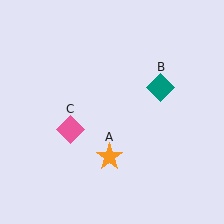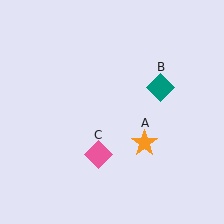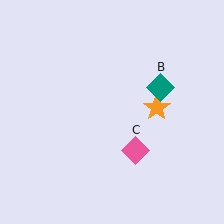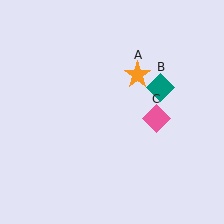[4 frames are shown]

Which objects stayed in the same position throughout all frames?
Teal diamond (object B) remained stationary.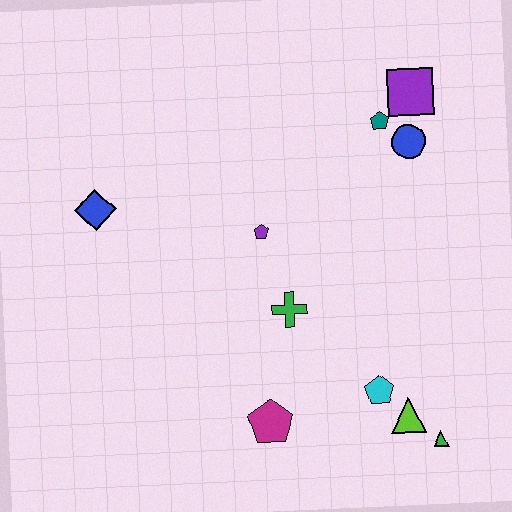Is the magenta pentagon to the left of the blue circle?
Yes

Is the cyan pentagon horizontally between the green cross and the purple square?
Yes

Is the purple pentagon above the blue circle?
No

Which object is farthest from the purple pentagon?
The green triangle is farthest from the purple pentagon.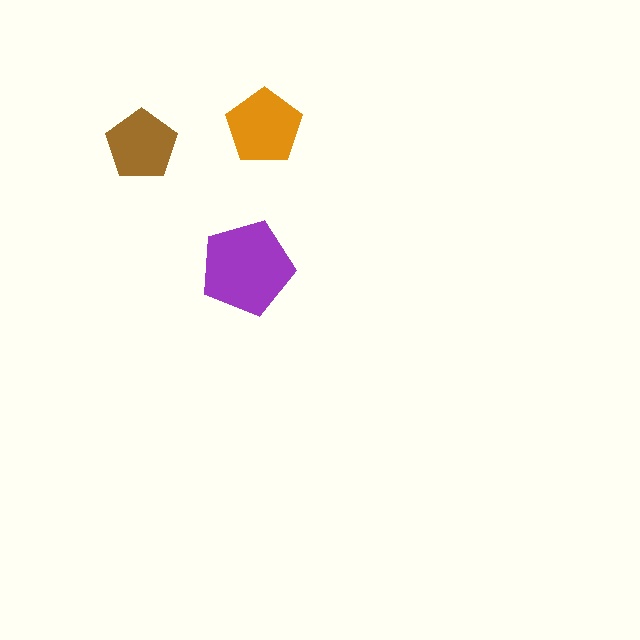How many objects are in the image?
There are 3 objects in the image.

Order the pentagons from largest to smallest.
the purple one, the orange one, the brown one.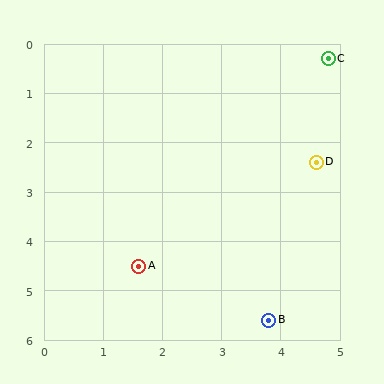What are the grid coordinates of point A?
Point A is at approximately (1.6, 4.5).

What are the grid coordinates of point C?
Point C is at approximately (4.8, 0.3).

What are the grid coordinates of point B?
Point B is at approximately (3.8, 5.6).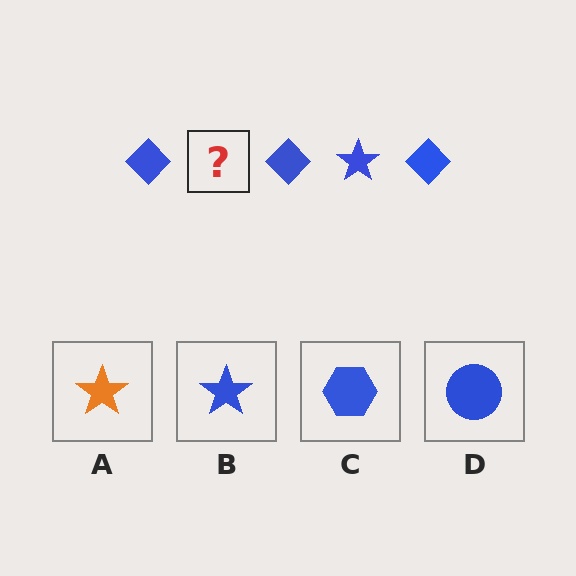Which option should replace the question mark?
Option B.